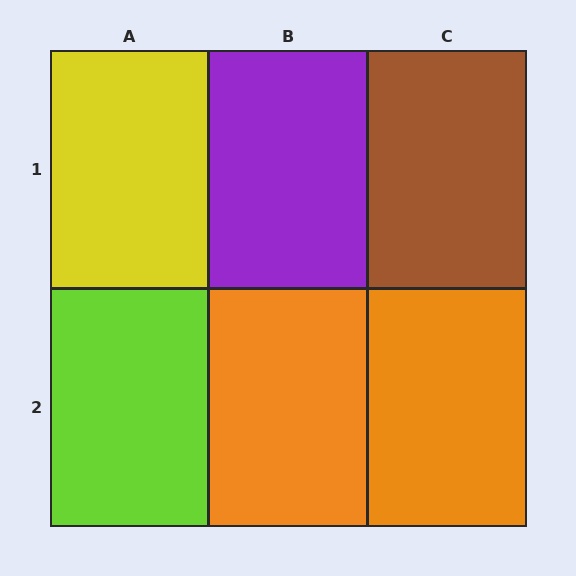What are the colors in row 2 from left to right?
Lime, orange, orange.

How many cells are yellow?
1 cell is yellow.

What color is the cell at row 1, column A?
Yellow.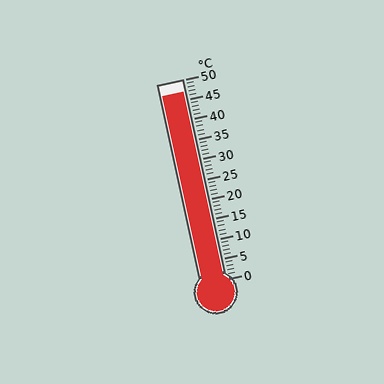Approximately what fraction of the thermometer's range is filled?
The thermometer is filled to approximately 95% of its range.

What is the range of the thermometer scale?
The thermometer scale ranges from 0°C to 50°C.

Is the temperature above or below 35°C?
The temperature is above 35°C.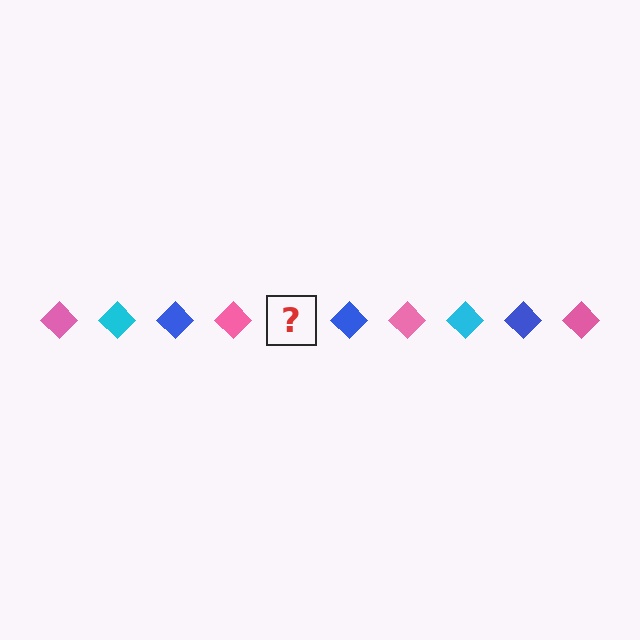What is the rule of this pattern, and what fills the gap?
The rule is that the pattern cycles through pink, cyan, blue diamonds. The gap should be filled with a cyan diamond.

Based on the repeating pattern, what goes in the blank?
The blank should be a cyan diamond.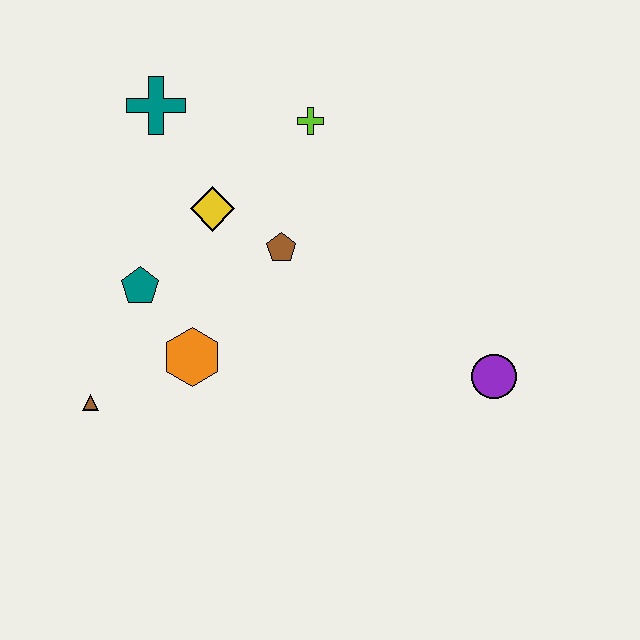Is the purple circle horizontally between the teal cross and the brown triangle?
No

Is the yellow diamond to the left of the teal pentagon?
No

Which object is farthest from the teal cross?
The purple circle is farthest from the teal cross.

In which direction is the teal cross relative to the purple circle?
The teal cross is to the left of the purple circle.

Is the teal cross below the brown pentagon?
No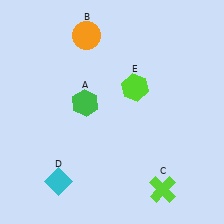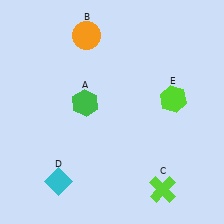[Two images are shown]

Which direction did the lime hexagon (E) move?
The lime hexagon (E) moved right.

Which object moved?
The lime hexagon (E) moved right.